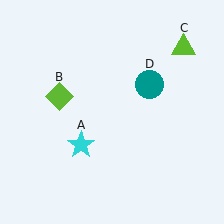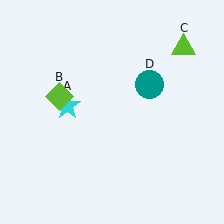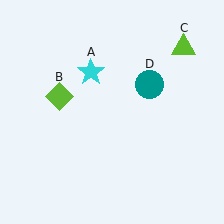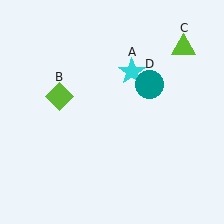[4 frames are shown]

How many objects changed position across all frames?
1 object changed position: cyan star (object A).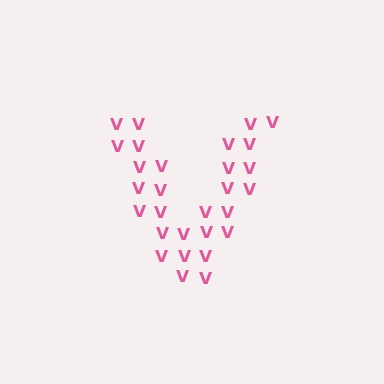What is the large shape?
The large shape is the letter V.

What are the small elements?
The small elements are letter V's.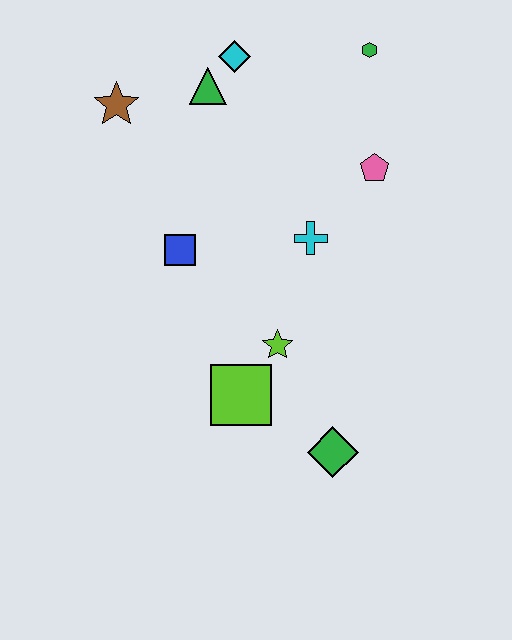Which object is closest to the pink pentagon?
The cyan cross is closest to the pink pentagon.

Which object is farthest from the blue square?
The green hexagon is farthest from the blue square.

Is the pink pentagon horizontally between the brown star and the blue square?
No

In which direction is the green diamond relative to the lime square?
The green diamond is to the right of the lime square.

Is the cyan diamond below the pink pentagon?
No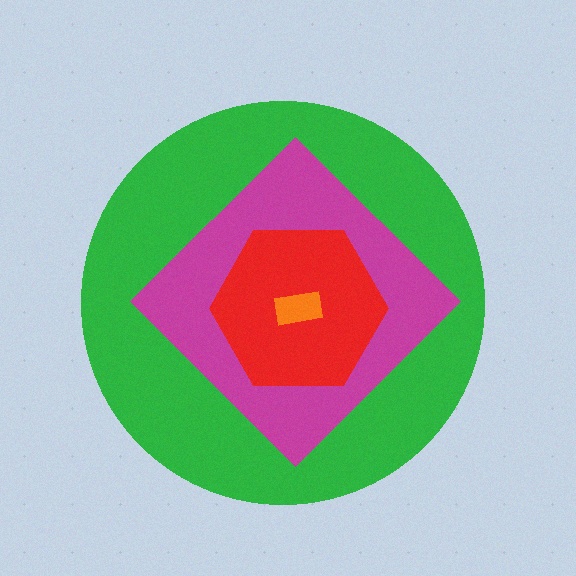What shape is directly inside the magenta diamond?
The red hexagon.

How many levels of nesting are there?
4.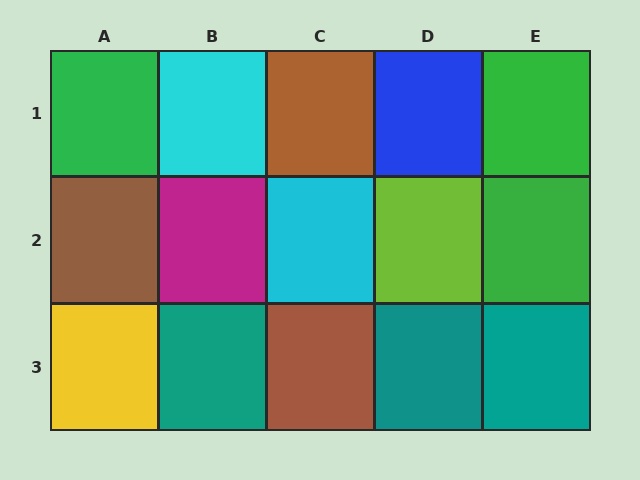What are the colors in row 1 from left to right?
Green, cyan, brown, blue, green.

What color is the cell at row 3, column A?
Yellow.